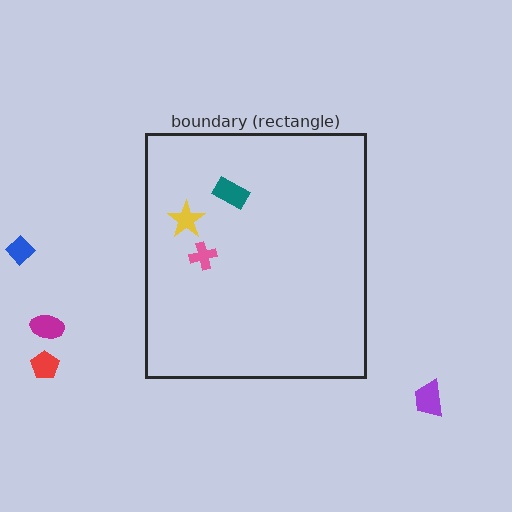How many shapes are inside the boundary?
3 inside, 4 outside.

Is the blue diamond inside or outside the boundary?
Outside.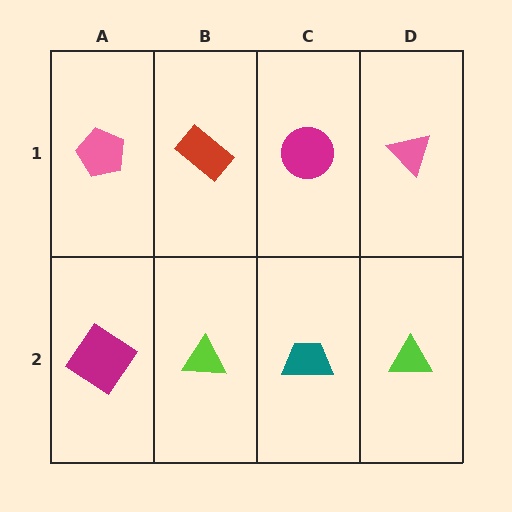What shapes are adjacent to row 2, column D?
A pink triangle (row 1, column D), a teal trapezoid (row 2, column C).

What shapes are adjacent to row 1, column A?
A magenta diamond (row 2, column A), a red rectangle (row 1, column B).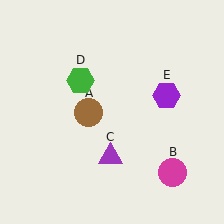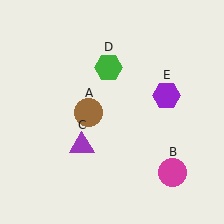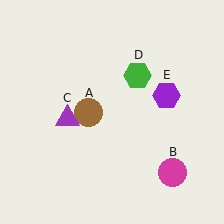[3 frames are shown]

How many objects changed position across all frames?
2 objects changed position: purple triangle (object C), green hexagon (object D).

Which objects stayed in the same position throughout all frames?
Brown circle (object A) and magenta circle (object B) and purple hexagon (object E) remained stationary.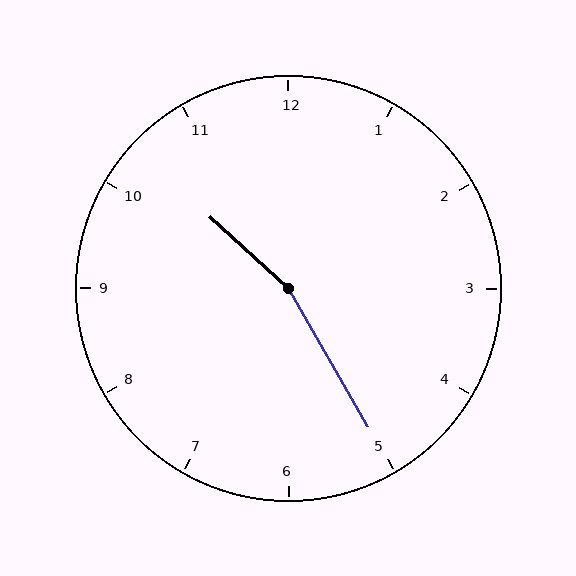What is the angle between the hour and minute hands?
Approximately 162 degrees.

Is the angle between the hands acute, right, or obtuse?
It is obtuse.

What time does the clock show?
10:25.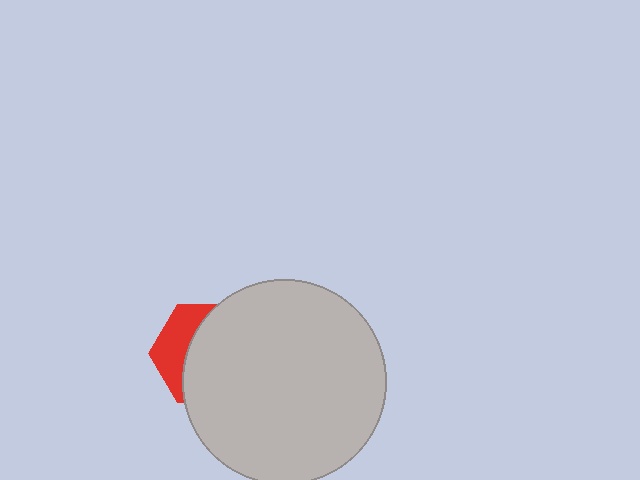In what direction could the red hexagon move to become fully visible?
The red hexagon could move left. That would shift it out from behind the light gray circle entirely.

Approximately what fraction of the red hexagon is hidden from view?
Roughly 67% of the red hexagon is hidden behind the light gray circle.